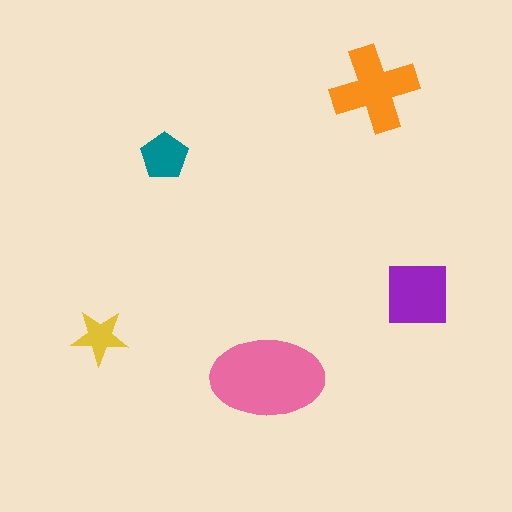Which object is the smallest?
The yellow star.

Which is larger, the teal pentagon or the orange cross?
The orange cross.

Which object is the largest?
The pink ellipse.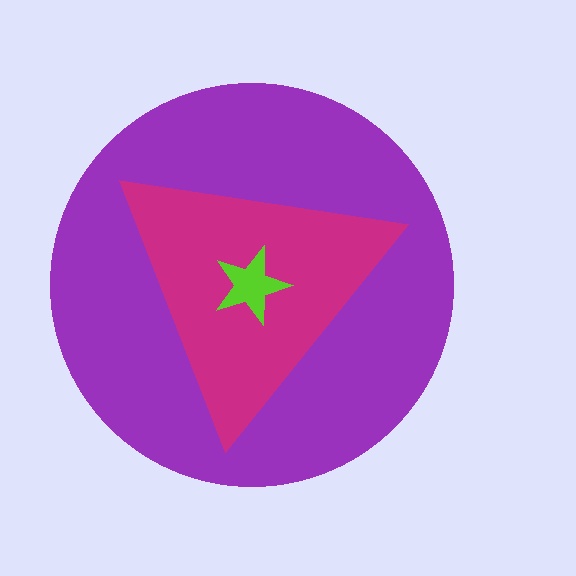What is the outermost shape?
The purple circle.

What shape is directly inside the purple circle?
The magenta triangle.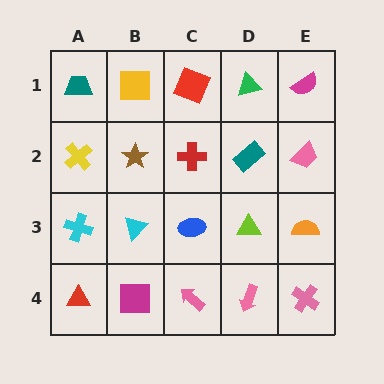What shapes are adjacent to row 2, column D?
A green triangle (row 1, column D), a lime triangle (row 3, column D), a red cross (row 2, column C), a pink trapezoid (row 2, column E).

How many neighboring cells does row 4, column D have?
3.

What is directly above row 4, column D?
A lime triangle.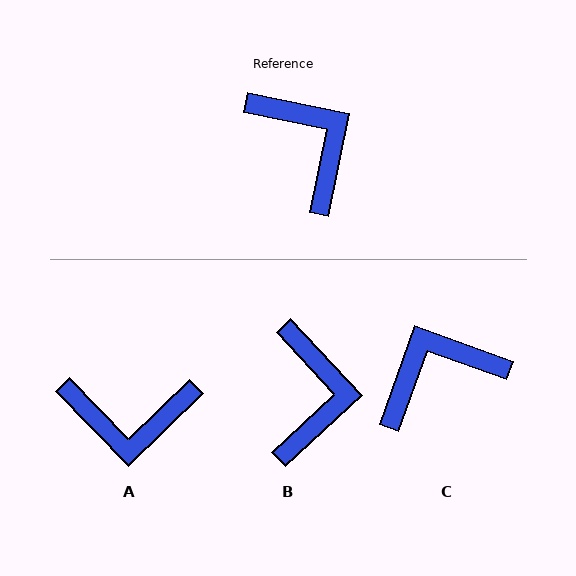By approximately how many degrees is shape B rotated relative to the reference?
Approximately 36 degrees clockwise.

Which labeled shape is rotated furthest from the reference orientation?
A, about 124 degrees away.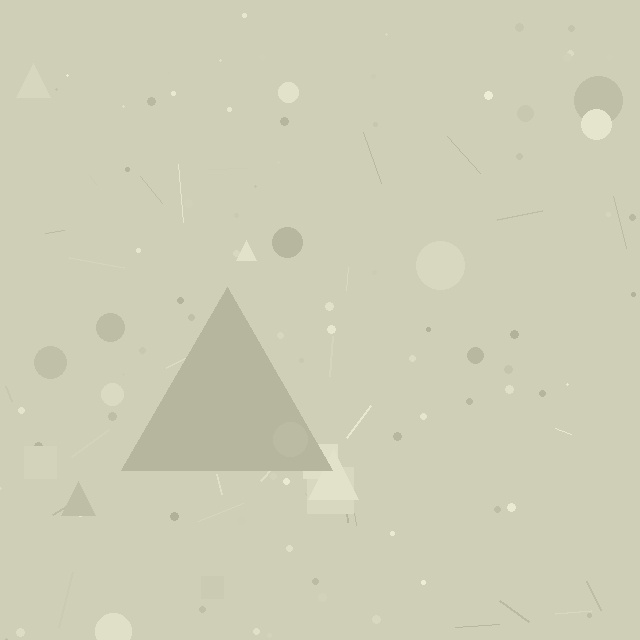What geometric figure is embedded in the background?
A triangle is embedded in the background.